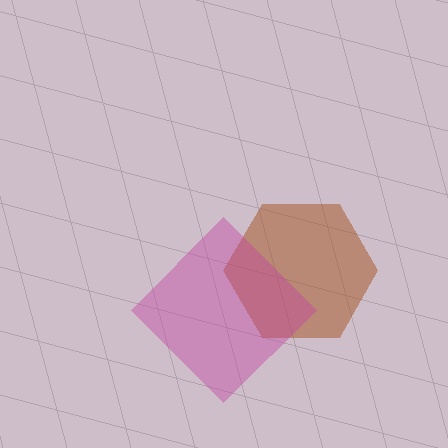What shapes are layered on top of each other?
The layered shapes are: a brown hexagon, a magenta diamond.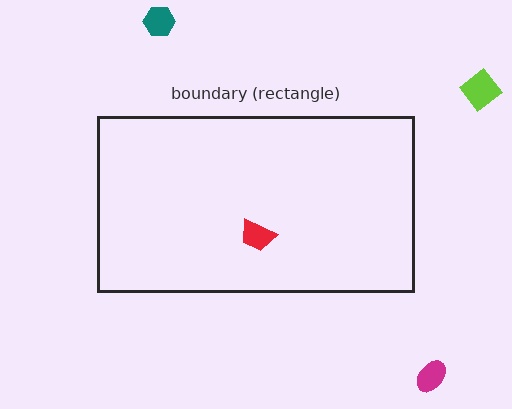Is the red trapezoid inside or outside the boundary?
Inside.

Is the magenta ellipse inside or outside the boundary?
Outside.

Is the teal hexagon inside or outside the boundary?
Outside.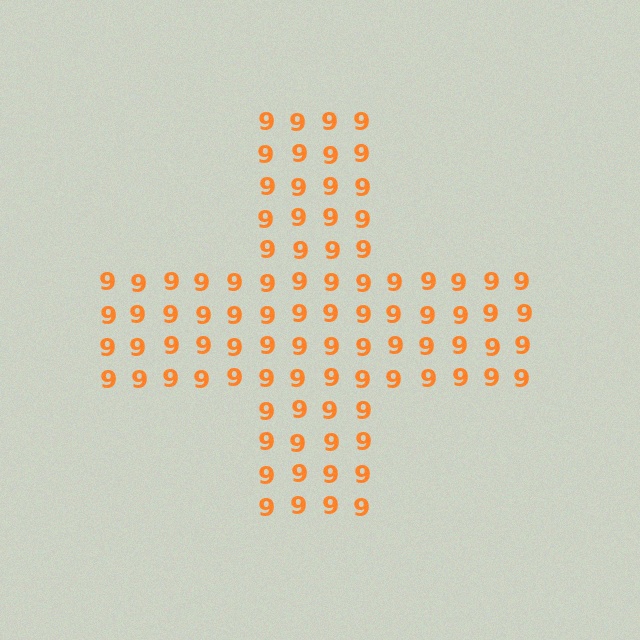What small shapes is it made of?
It is made of small digit 9's.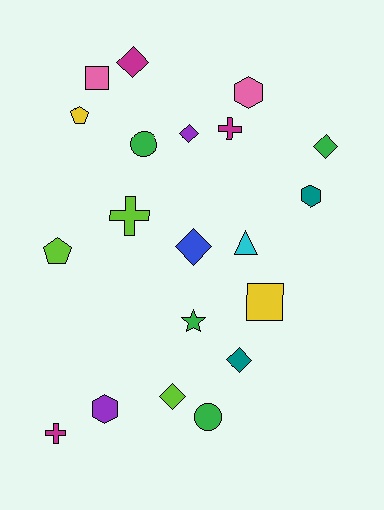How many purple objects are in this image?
There are 2 purple objects.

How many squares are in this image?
There are 2 squares.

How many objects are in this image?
There are 20 objects.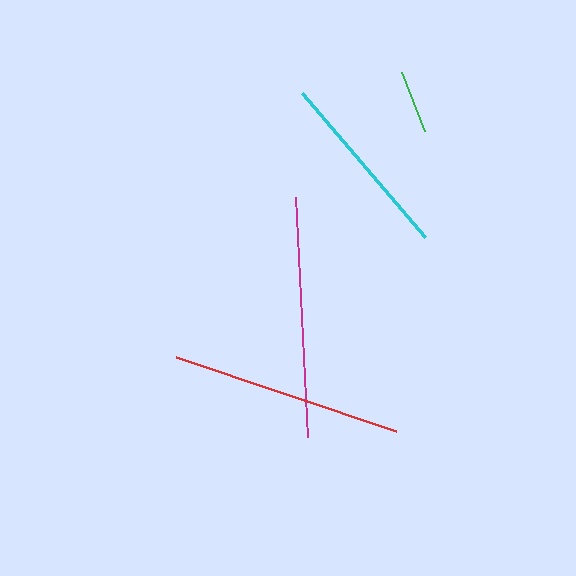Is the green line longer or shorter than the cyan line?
The cyan line is longer than the green line.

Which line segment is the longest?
The magenta line is the longest at approximately 240 pixels.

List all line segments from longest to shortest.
From longest to shortest: magenta, red, cyan, green.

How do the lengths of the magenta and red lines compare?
The magenta and red lines are approximately the same length.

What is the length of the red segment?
The red segment is approximately 232 pixels long.